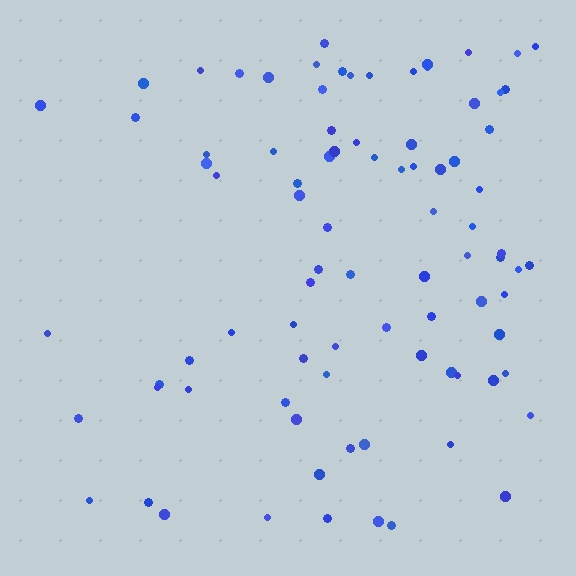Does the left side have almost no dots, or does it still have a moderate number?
Still a moderate number, just noticeably fewer than the right.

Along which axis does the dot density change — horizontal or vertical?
Horizontal.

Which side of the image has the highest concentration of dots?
The right.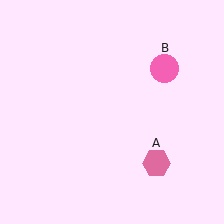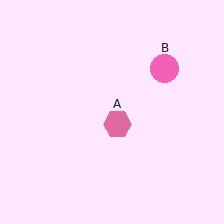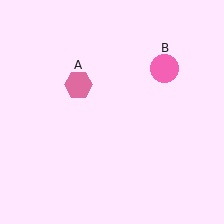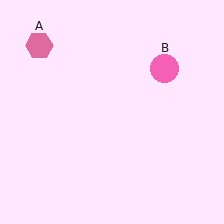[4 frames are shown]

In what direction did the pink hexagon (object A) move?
The pink hexagon (object A) moved up and to the left.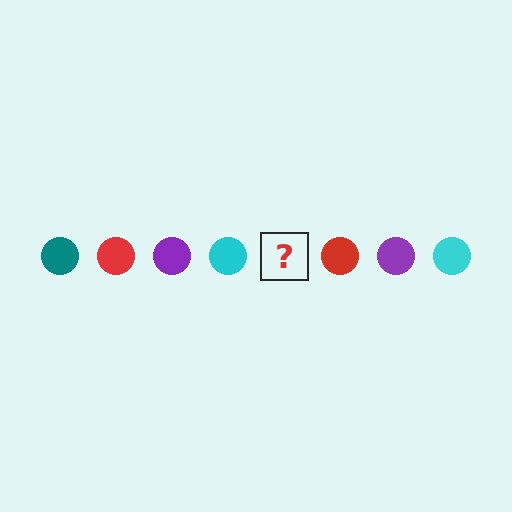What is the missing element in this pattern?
The missing element is a teal circle.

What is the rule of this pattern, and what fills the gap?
The rule is that the pattern cycles through teal, red, purple, cyan circles. The gap should be filled with a teal circle.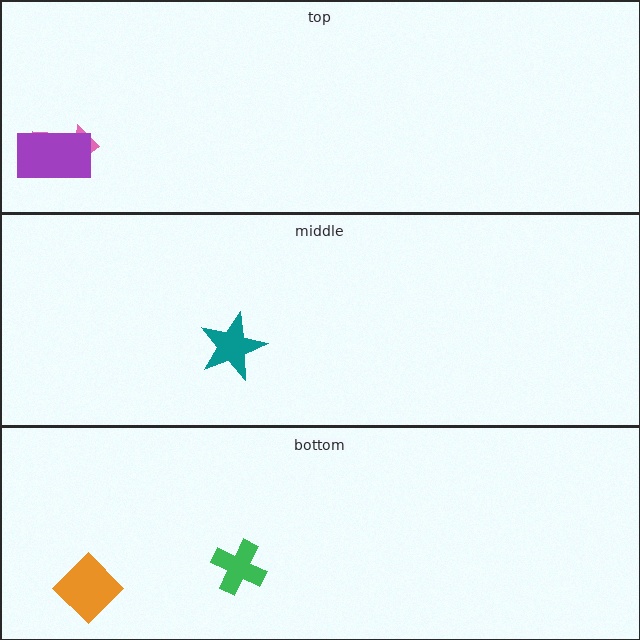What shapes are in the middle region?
The teal star.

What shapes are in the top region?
The pink arrow, the purple rectangle.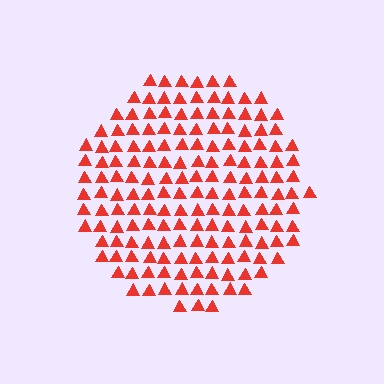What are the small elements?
The small elements are triangles.